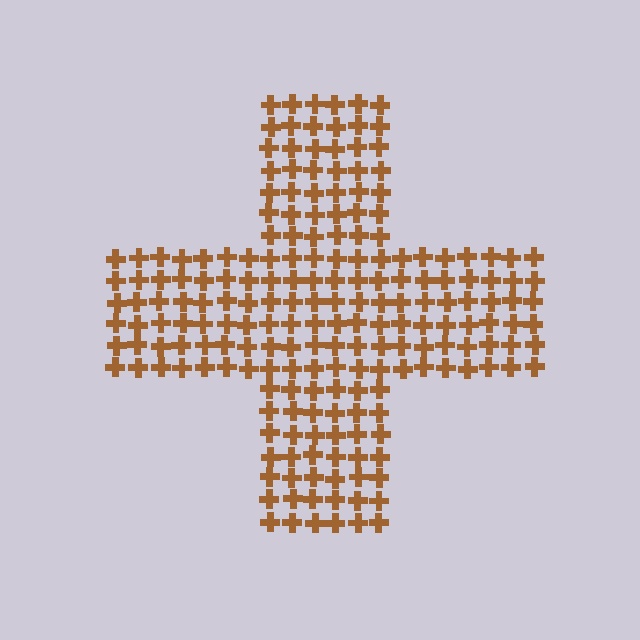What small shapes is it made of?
It is made of small crosses.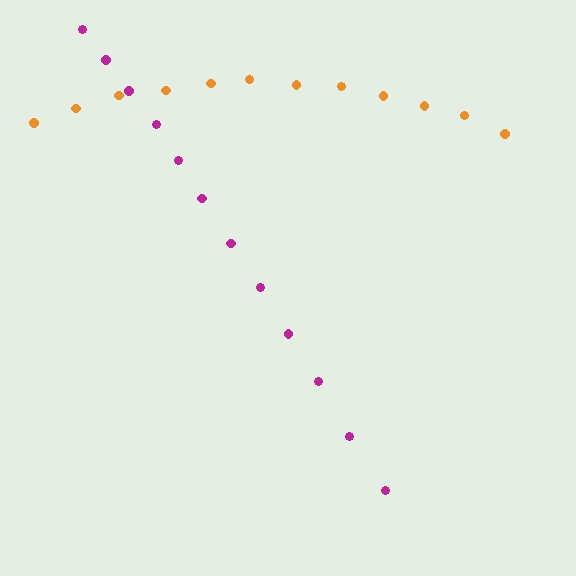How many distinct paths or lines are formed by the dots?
There are 2 distinct paths.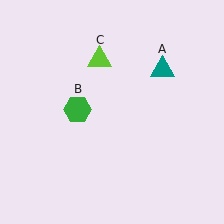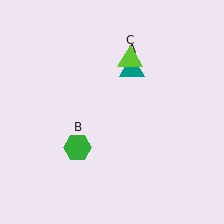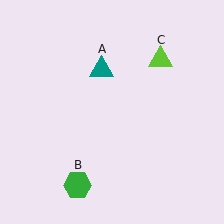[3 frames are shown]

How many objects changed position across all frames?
3 objects changed position: teal triangle (object A), green hexagon (object B), lime triangle (object C).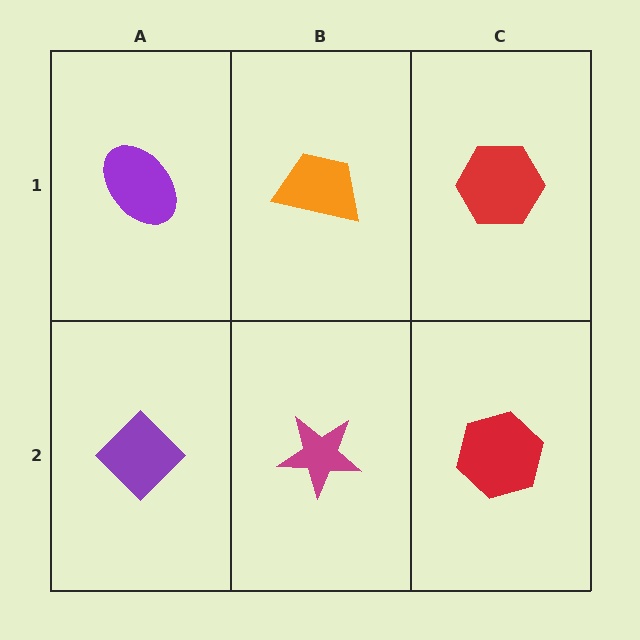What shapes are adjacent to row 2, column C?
A red hexagon (row 1, column C), a magenta star (row 2, column B).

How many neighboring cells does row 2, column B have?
3.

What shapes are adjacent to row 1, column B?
A magenta star (row 2, column B), a purple ellipse (row 1, column A), a red hexagon (row 1, column C).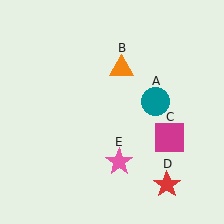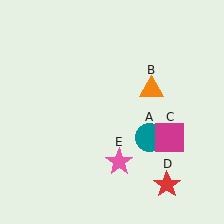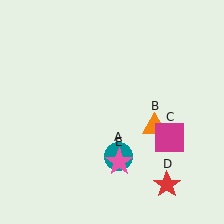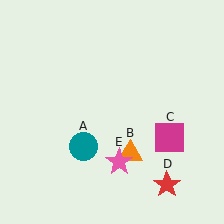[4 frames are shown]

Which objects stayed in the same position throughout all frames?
Magenta square (object C) and red star (object D) and pink star (object E) remained stationary.